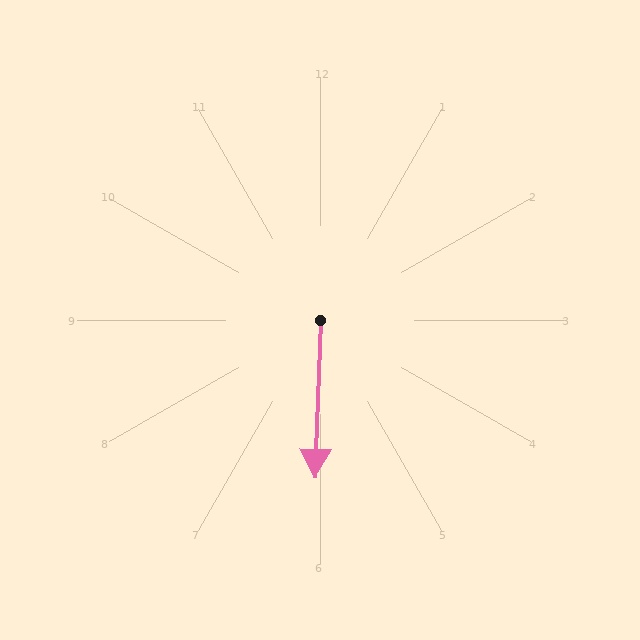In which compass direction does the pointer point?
South.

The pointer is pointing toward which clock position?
Roughly 6 o'clock.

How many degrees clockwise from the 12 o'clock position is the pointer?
Approximately 182 degrees.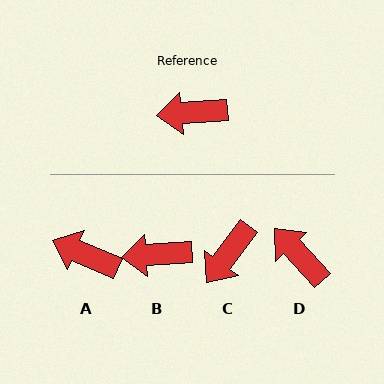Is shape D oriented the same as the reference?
No, it is off by about 52 degrees.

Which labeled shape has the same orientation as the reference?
B.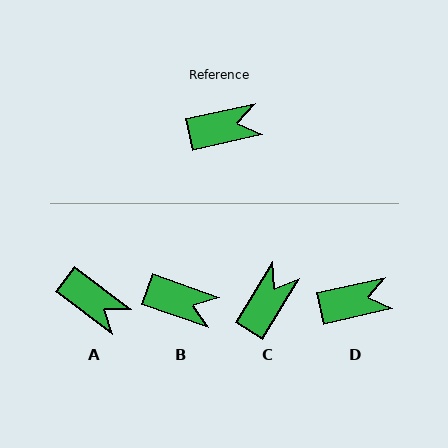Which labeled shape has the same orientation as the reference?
D.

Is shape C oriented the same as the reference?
No, it is off by about 46 degrees.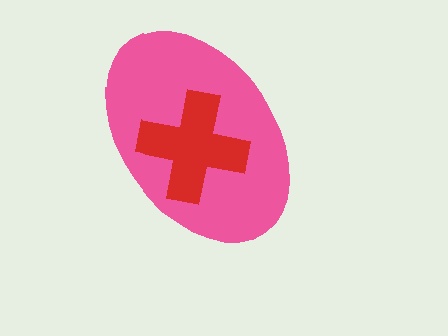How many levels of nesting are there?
2.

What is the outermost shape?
The pink ellipse.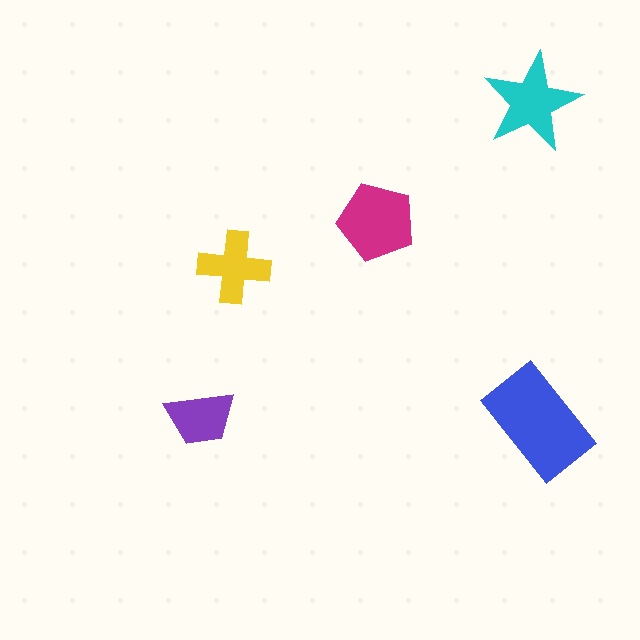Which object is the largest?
The blue rectangle.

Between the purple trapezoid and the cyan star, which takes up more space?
The cyan star.